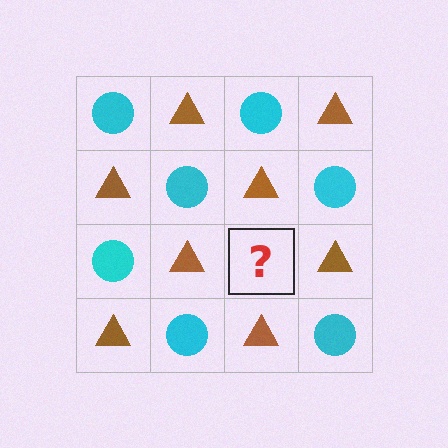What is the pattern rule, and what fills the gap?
The rule is that it alternates cyan circle and brown triangle in a checkerboard pattern. The gap should be filled with a cyan circle.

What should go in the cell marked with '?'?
The missing cell should contain a cyan circle.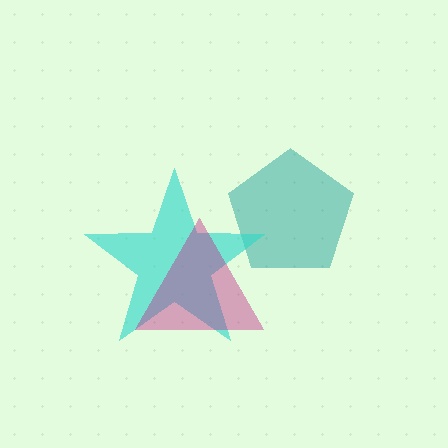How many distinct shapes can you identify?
There are 3 distinct shapes: a teal pentagon, a cyan star, a magenta triangle.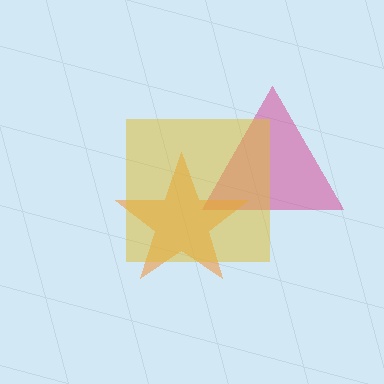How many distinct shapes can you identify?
There are 3 distinct shapes: a magenta triangle, an orange star, a yellow square.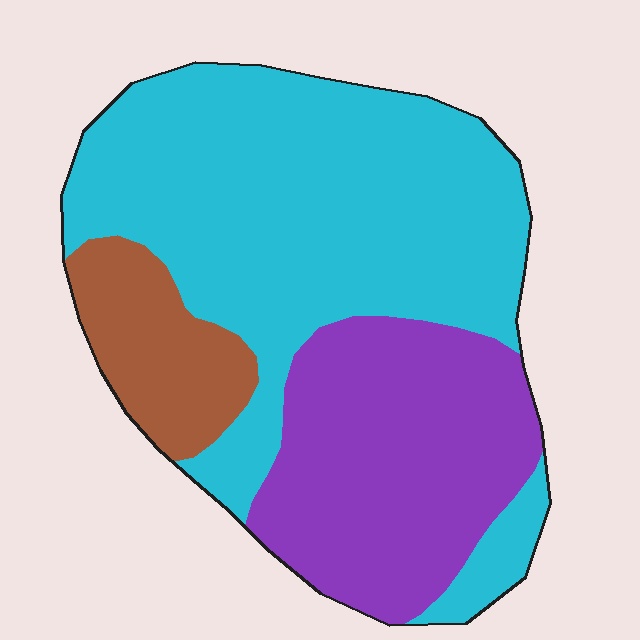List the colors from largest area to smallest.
From largest to smallest: cyan, purple, brown.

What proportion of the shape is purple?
Purple covers around 30% of the shape.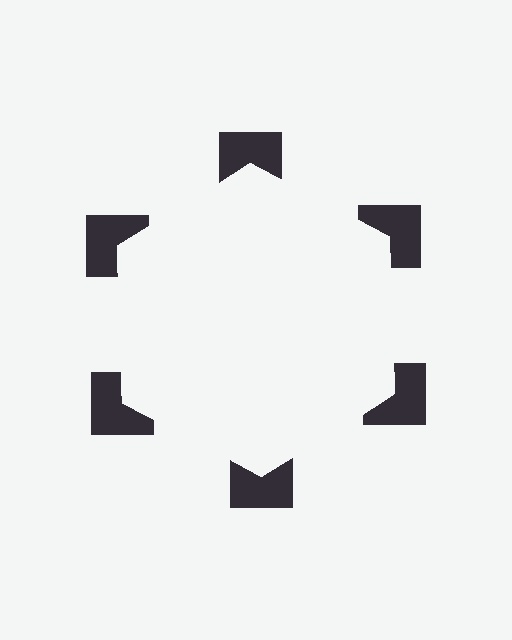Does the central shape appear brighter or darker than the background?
It typically appears slightly brighter than the background, even though no actual brightness change is drawn.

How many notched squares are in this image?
There are 6 — one at each vertex of the illusory hexagon.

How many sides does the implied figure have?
6 sides.